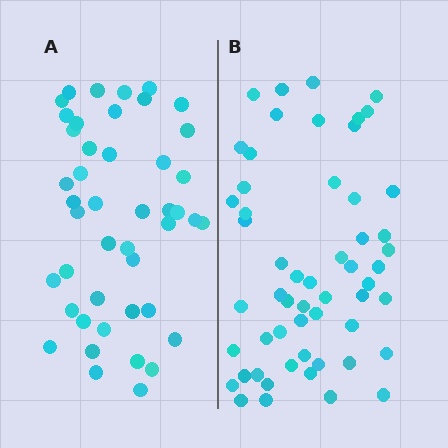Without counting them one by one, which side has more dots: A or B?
Region B (the right region) has more dots.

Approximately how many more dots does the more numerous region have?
Region B has roughly 10 or so more dots than region A.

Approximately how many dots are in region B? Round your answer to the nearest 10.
About 60 dots. (The exact count is 55, which rounds to 60.)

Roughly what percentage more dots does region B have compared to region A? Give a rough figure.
About 20% more.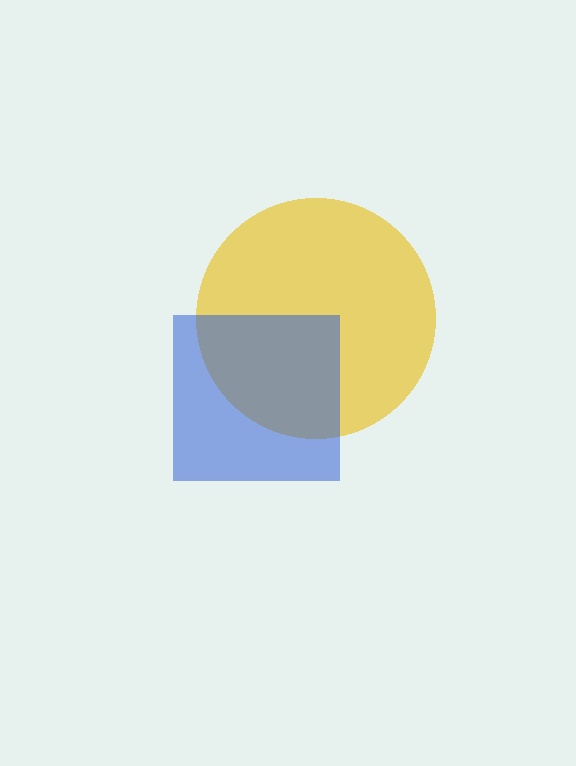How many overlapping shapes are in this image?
There are 2 overlapping shapes in the image.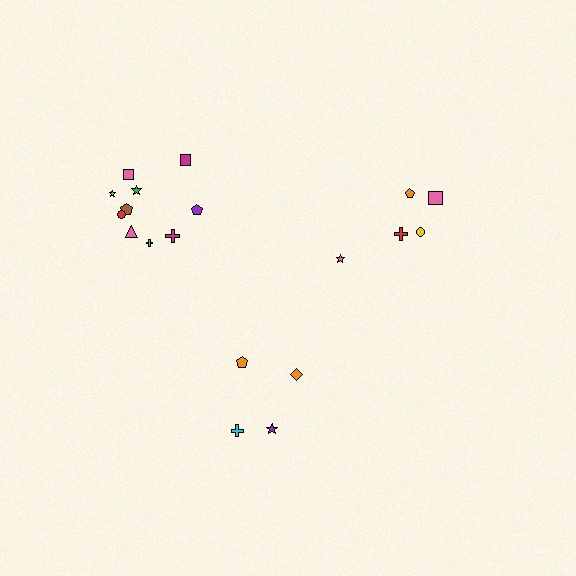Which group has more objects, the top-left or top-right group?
The top-left group.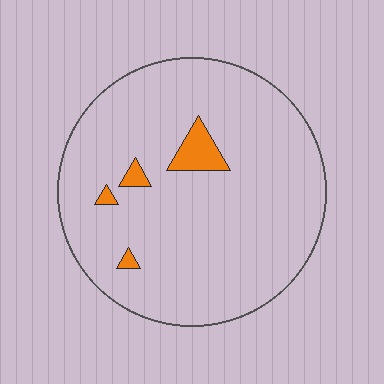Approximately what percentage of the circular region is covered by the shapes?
Approximately 5%.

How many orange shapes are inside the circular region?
4.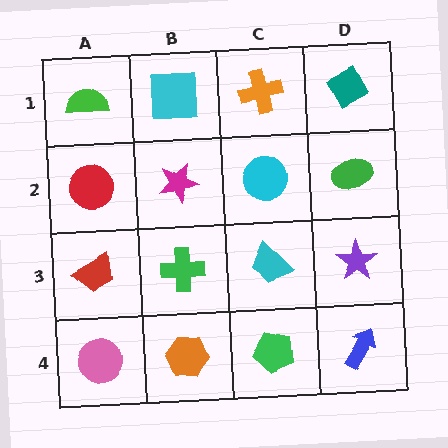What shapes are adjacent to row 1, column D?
A green ellipse (row 2, column D), an orange cross (row 1, column C).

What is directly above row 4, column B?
A green cross.